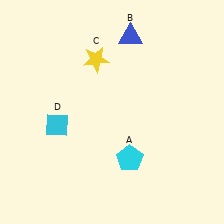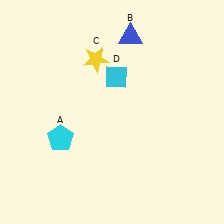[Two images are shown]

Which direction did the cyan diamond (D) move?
The cyan diamond (D) moved right.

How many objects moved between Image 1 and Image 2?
2 objects moved between the two images.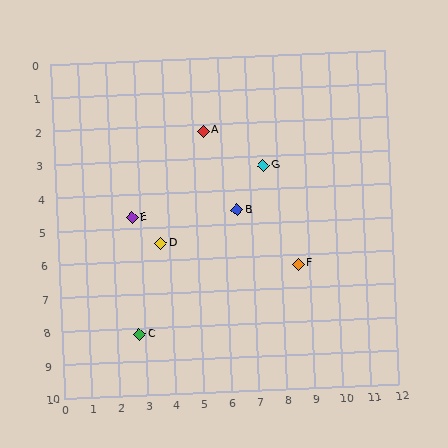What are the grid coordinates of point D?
Point D is at approximately (3.7, 5.5).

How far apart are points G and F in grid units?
Points G and F are about 3.2 grid units apart.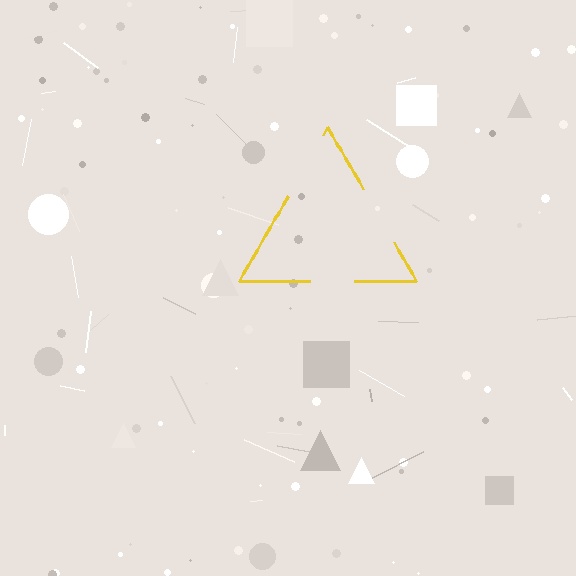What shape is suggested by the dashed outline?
The dashed outline suggests a triangle.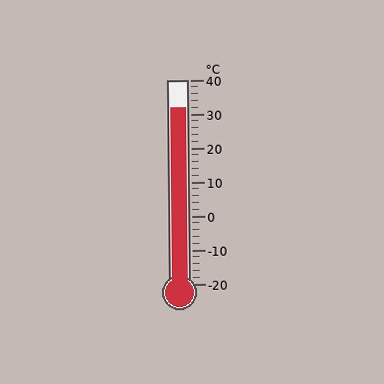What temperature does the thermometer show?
The thermometer shows approximately 32°C.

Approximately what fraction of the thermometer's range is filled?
The thermometer is filled to approximately 85% of its range.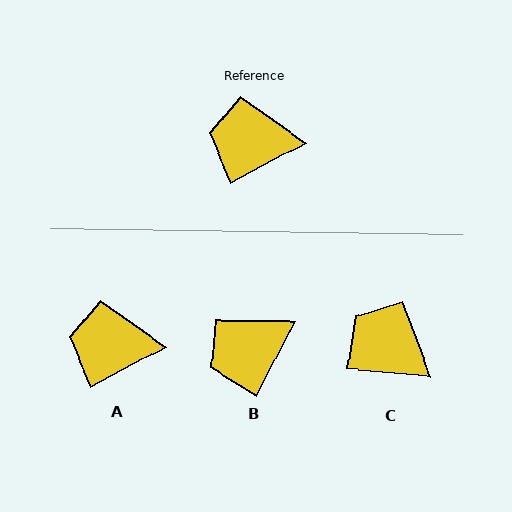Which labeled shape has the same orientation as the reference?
A.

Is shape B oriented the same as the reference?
No, it is off by about 35 degrees.